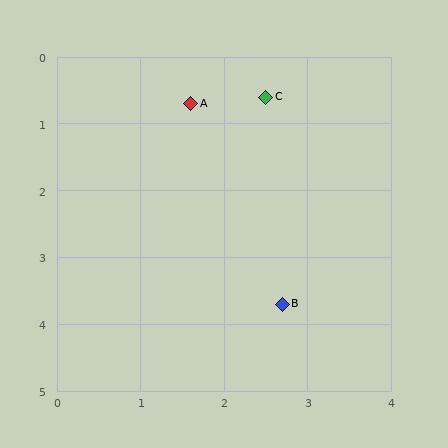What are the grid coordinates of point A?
Point A is at approximately (1.6, 0.7).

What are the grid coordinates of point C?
Point C is at approximately (2.5, 0.6).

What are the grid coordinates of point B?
Point B is at approximately (2.7, 3.7).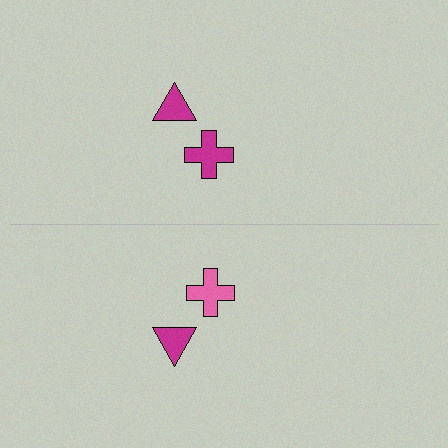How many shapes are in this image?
There are 4 shapes in this image.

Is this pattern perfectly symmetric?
No, the pattern is not perfectly symmetric. The pink cross on the bottom side breaks the symmetry — its mirror counterpart is magenta.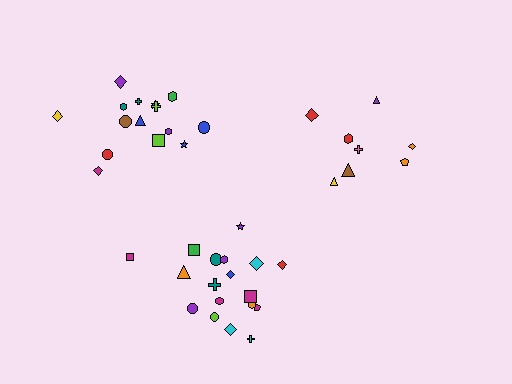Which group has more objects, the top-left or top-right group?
The top-left group.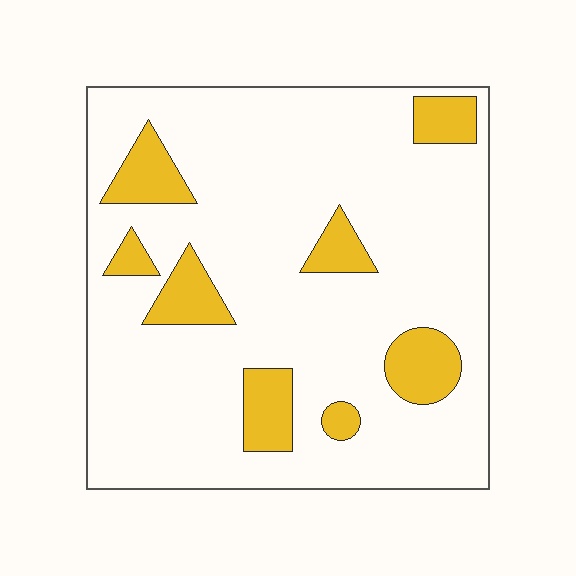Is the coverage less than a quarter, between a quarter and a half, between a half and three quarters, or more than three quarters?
Less than a quarter.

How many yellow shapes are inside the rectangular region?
8.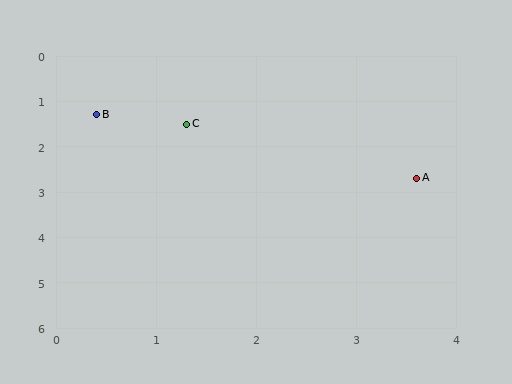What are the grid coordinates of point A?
Point A is at approximately (3.6, 2.7).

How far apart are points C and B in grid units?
Points C and B are about 0.9 grid units apart.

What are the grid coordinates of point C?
Point C is at approximately (1.3, 1.5).